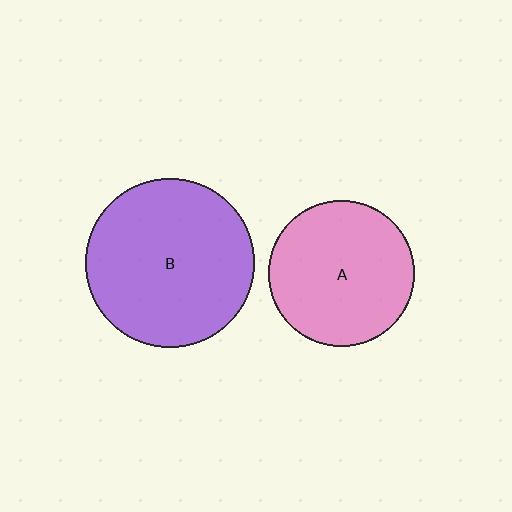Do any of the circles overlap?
No, none of the circles overlap.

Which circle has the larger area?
Circle B (purple).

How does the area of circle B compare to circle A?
Approximately 1.3 times.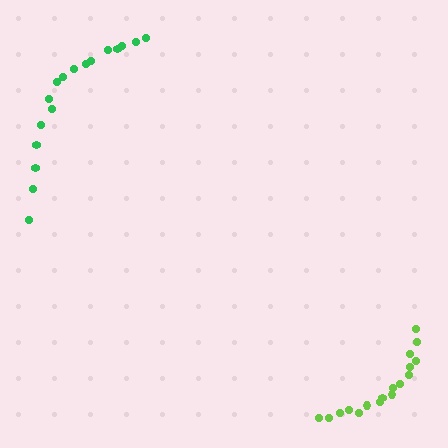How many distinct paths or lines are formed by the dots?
There are 2 distinct paths.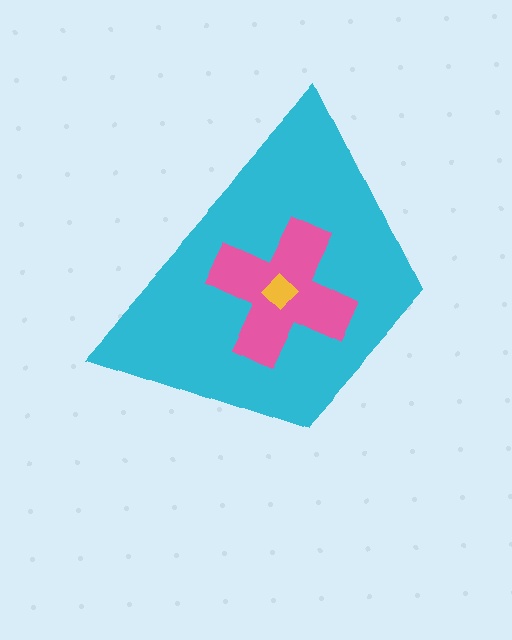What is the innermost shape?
The yellow diamond.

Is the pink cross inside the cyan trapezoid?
Yes.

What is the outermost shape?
The cyan trapezoid.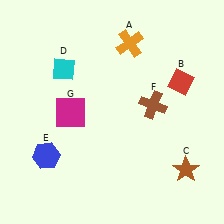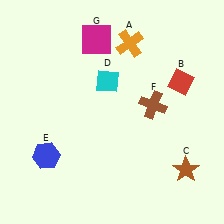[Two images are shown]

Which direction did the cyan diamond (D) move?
The cyan diamond (D) moved right.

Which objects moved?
The objects that moved are: the cyan diamond (D), the magenta square (G).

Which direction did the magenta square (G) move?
The magenta square (G) moved up.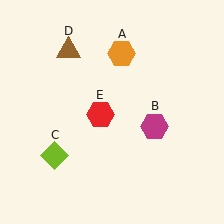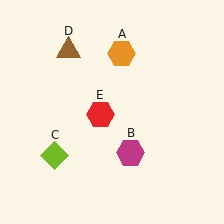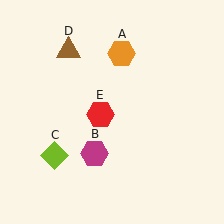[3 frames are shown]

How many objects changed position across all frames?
1 object changed position: magenta hexagon (object B).